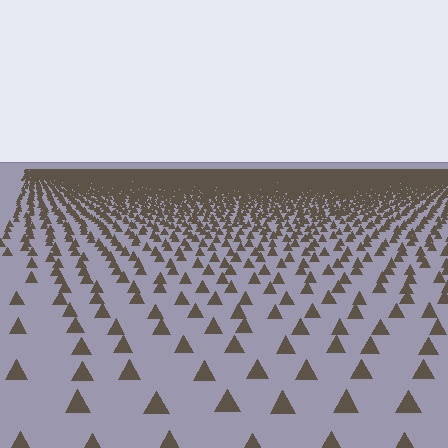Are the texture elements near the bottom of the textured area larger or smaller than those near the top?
Larger. Near the bottom, elements are closer to the viewer and appear at a bigger on-screen size.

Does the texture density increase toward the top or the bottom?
Density increases toward the top.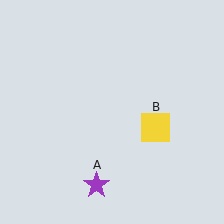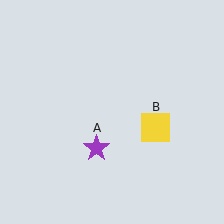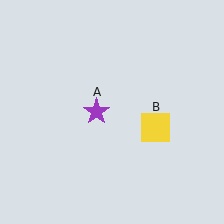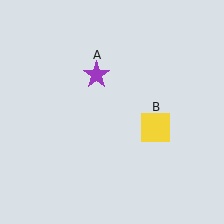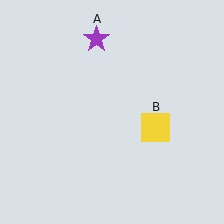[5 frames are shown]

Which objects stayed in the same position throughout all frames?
Yellow square (object B) remained stationary.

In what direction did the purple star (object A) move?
The purple star (object A) moved up.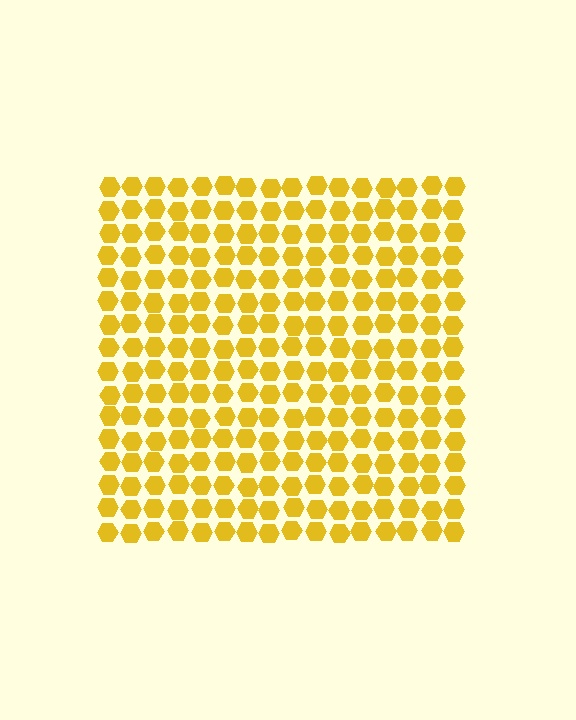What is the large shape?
The large shape is a square.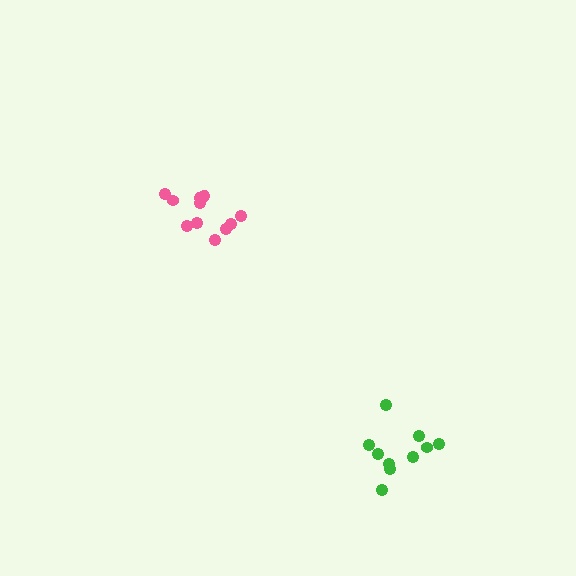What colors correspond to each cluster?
The clusters are colored: pink, green.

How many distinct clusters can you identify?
There are 2 distinct clusters.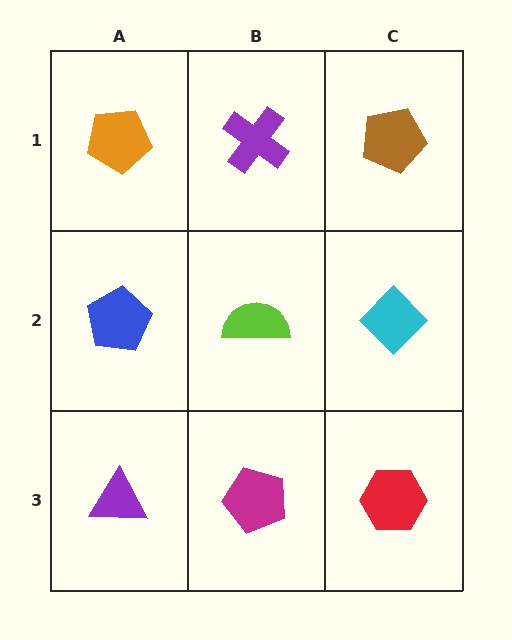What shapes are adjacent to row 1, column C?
A cyan diamond (row 2, column C), a purple cross (row 1, column B).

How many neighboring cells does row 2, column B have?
4.